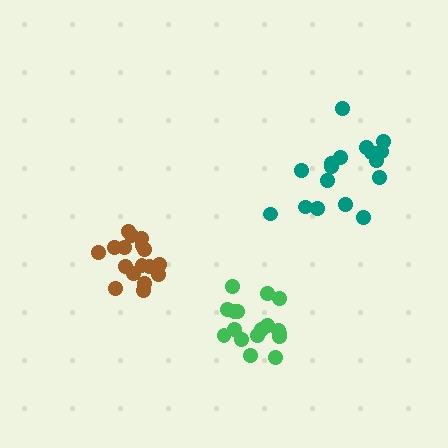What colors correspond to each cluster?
The clusters are colored: teal, brown, green.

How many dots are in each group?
Group 1: 17 dots, Group 2: 17 dots, Group 3: 17 dots (51 total).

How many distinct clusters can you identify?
There are 3 distinct clusters.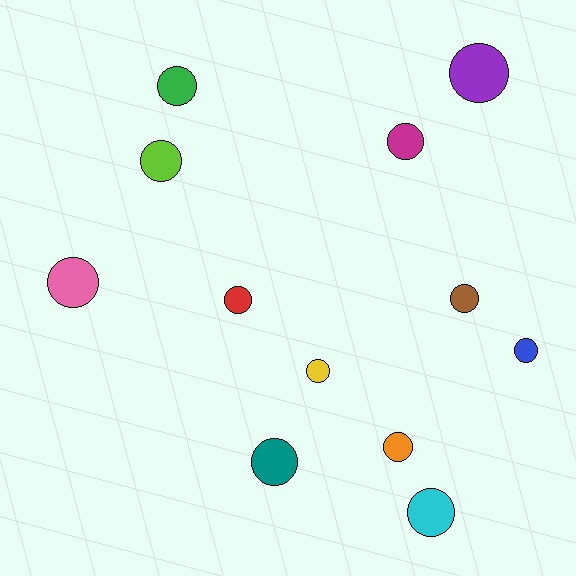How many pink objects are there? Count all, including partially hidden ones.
There is 1 pink object.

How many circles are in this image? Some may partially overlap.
There are 12 circles.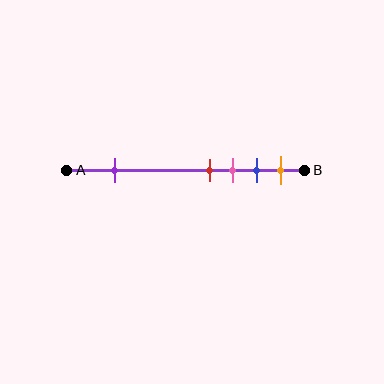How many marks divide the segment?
There are 5 marks dividing the segment.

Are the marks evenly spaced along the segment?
No, the marks are not evenly spaced.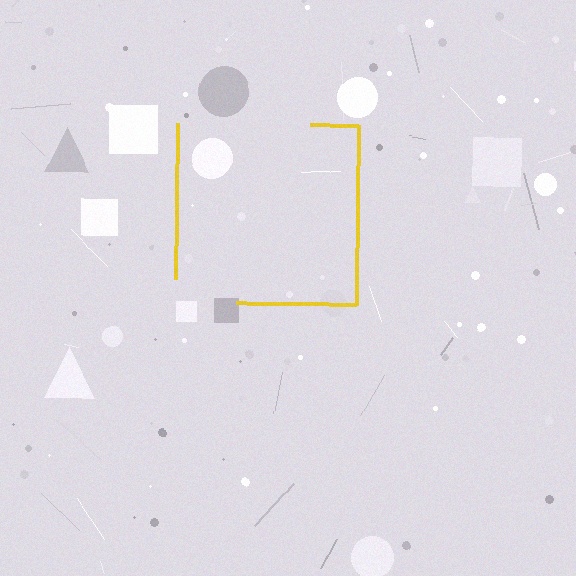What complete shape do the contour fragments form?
The contour fragments form a square.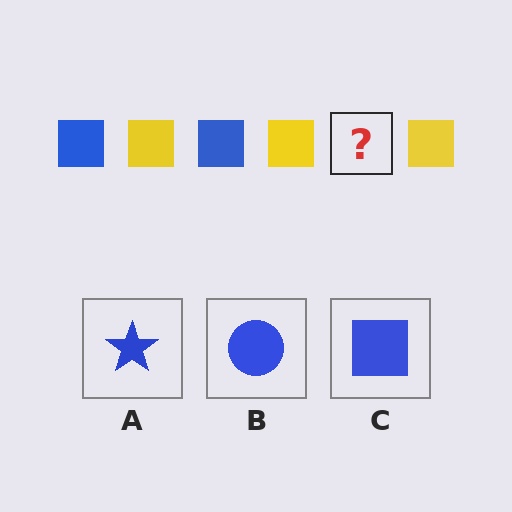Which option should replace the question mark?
Option C.